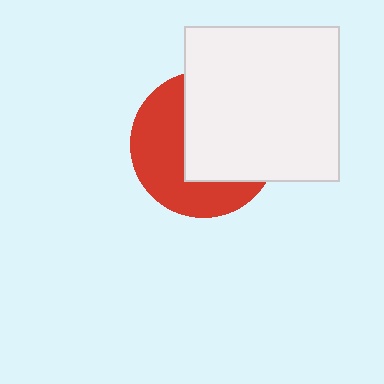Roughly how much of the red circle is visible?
About half of it is visible (roughly 47%).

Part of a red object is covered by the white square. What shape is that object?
It is a circle.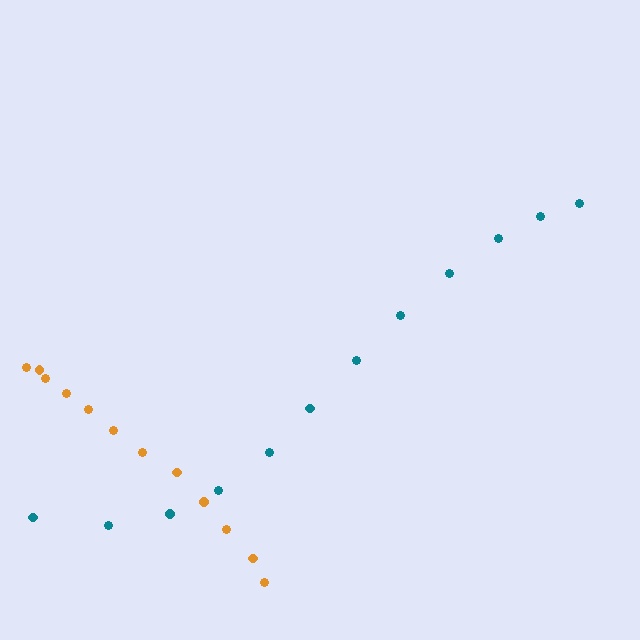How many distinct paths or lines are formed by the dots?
There are 2 distinct paths.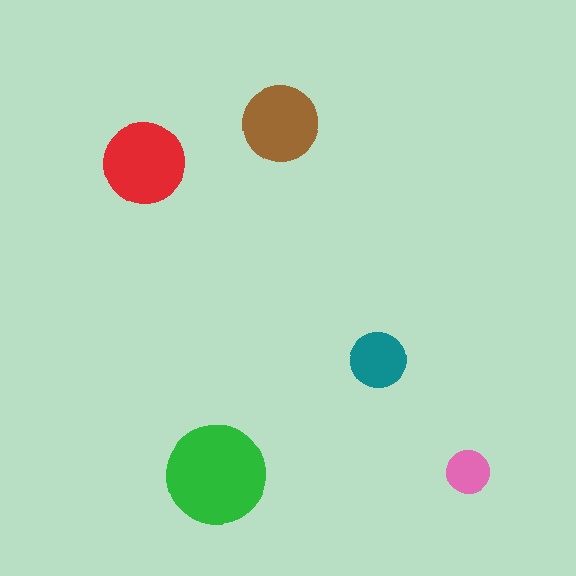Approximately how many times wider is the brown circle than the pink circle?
About 2 times wider.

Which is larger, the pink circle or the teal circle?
The teal one.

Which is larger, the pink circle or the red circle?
The red one.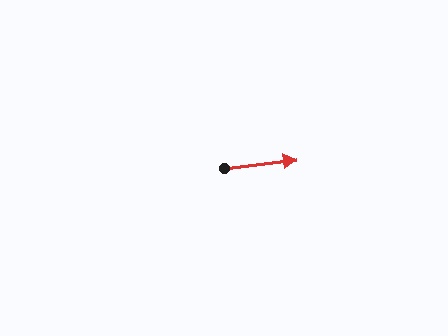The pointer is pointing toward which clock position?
Roughly 3 o'clock.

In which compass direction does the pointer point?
East.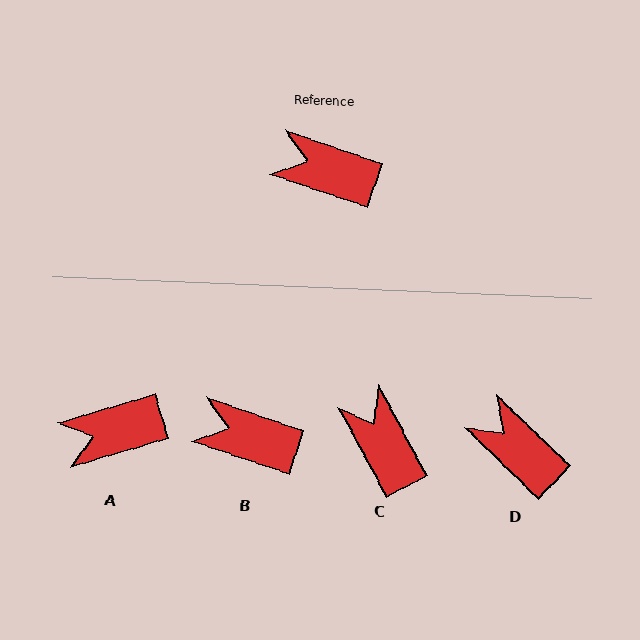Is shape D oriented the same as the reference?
No, it is off by about 25 degrees.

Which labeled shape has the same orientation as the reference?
B.